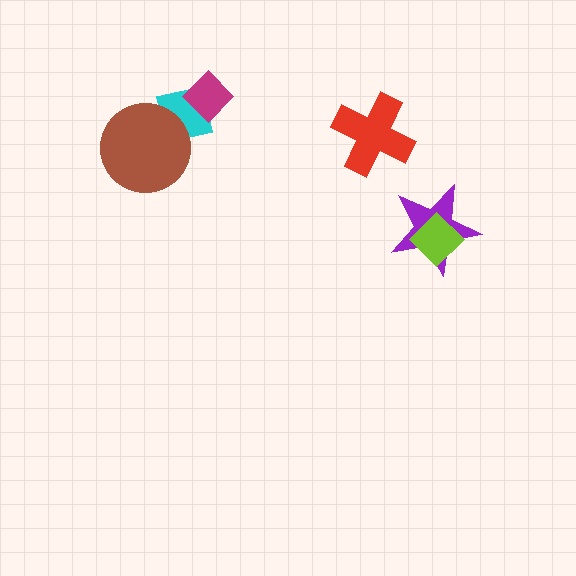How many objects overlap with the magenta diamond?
1 object overlaps with the magenta diamond.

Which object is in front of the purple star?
The lime diamond is in front of the purple star.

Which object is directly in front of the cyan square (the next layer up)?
The brown circle is directly in front of the cyan square.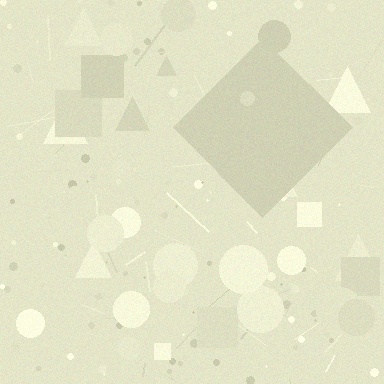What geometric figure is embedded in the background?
A diamond is embedded in the background.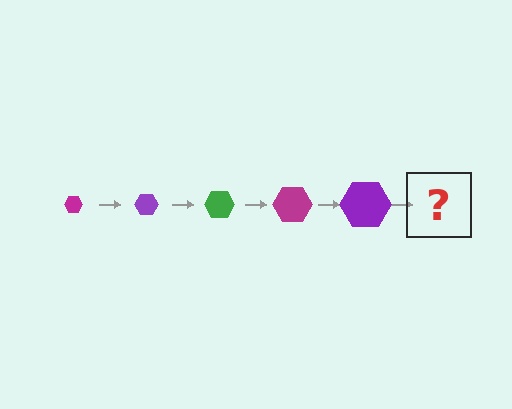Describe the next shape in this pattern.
It should be a green hexagon, larger than the previous one.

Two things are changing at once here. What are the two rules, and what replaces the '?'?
The two rules are that the hexagon grows larger each step and the color cycles through magenta, purple, and green. The '?' should be a green hexagon, larger than the previous one.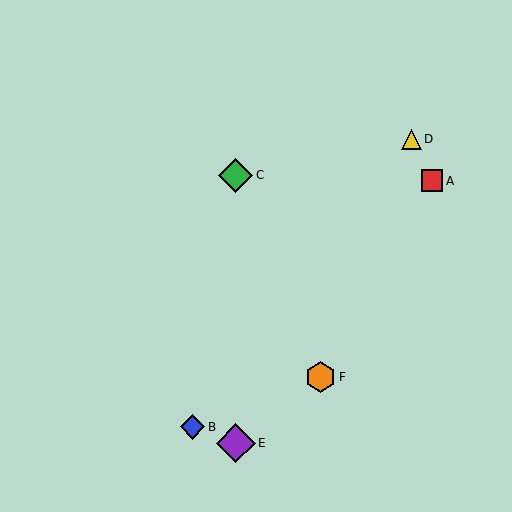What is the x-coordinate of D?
Object D is at x≈411.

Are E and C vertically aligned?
Yes, both are at x≈236.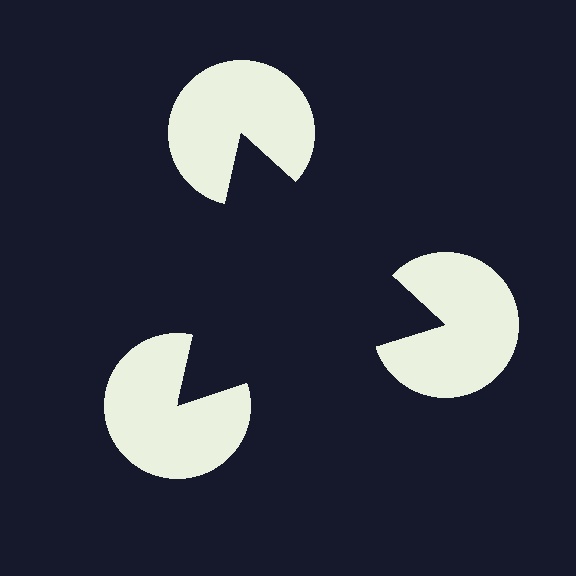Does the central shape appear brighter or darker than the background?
It typically appears slightly darker than the background, even though no actual brightness change is drawn.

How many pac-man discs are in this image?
There are 3 — one at each vertex of the illusory triangle.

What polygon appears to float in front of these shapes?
An illusory triangle — its edges are inferred from the aligned wedge cuts in the pac-man discs, not physically drawn.